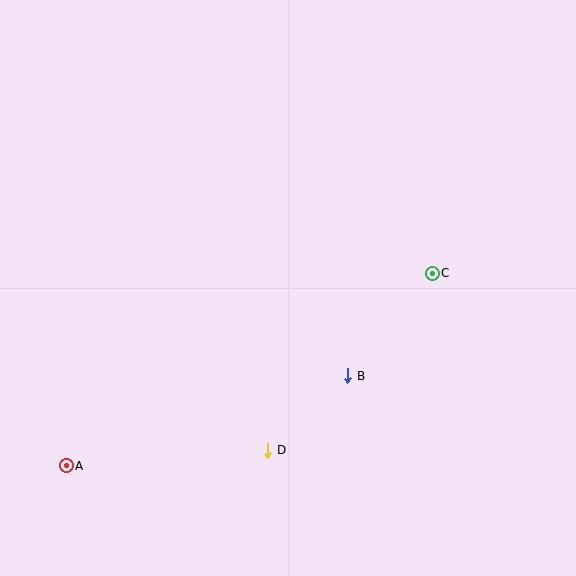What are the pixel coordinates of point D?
Point D is at (267, 450).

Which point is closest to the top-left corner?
Point A is closest to the top-left corner.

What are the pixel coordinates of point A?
Point A is at (66, 466).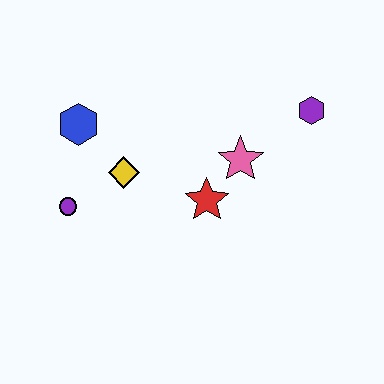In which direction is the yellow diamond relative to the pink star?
The yellow diamond is to the left of the pink star.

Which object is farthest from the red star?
The blue hexagon is farthest from the red star.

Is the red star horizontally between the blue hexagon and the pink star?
Yes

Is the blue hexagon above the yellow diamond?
Yes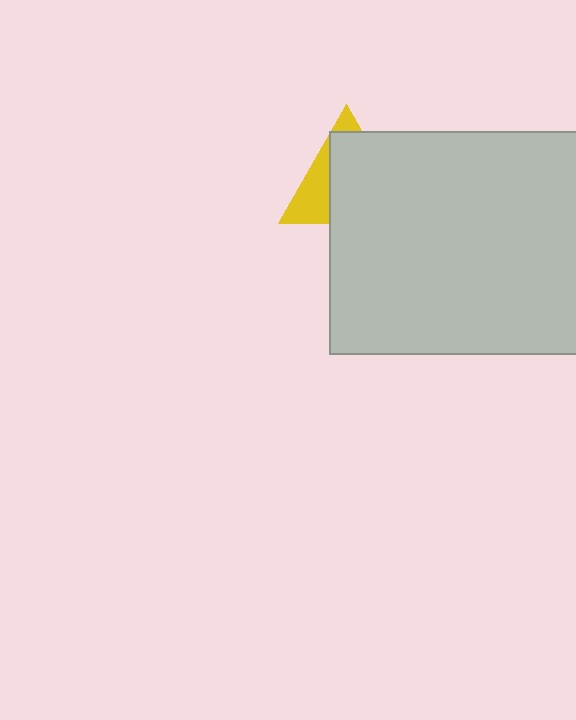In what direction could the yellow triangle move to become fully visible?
The yellow triangle could move toward the upper-left. That would shift it out from behind the light gray rectangle entirely.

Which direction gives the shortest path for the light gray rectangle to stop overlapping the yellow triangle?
Moving toward the lower-right gives the shortest separation.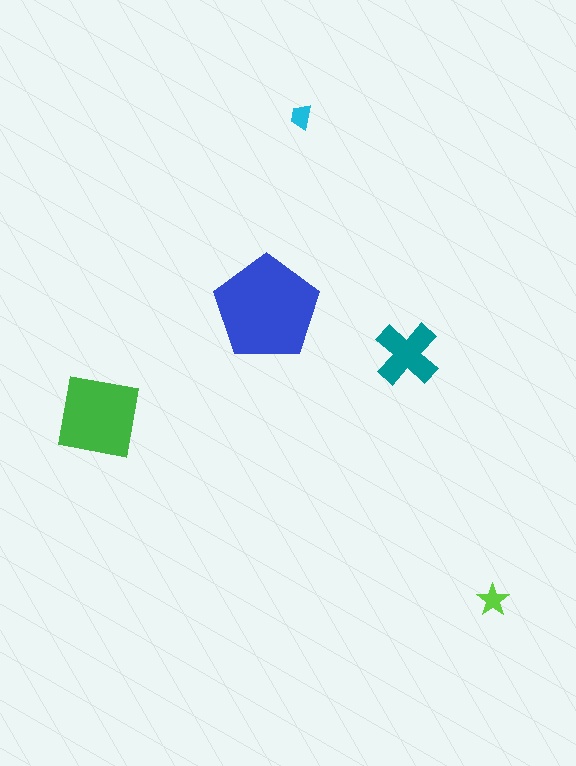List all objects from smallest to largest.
The cyan trapezoid, the lime star, the teal cross, the green square, the blue pentagon.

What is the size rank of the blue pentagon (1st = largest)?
1st.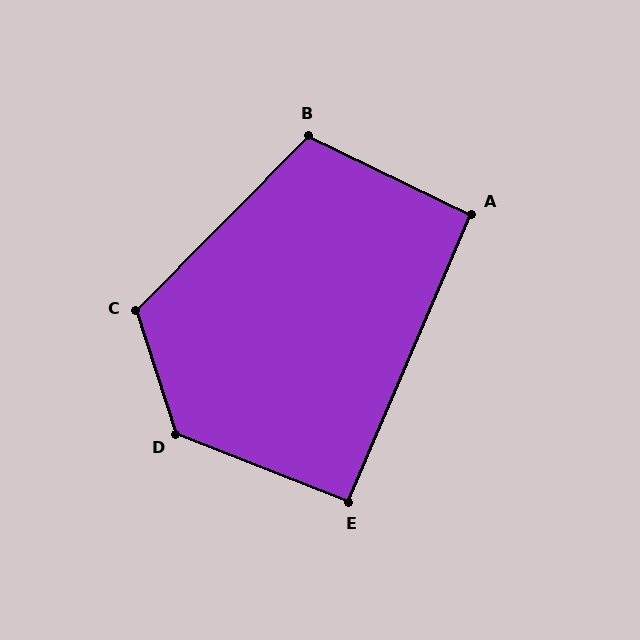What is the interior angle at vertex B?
Approximately 109 degrees (obtuse).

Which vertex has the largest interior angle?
D, at approximately 129 degrees.